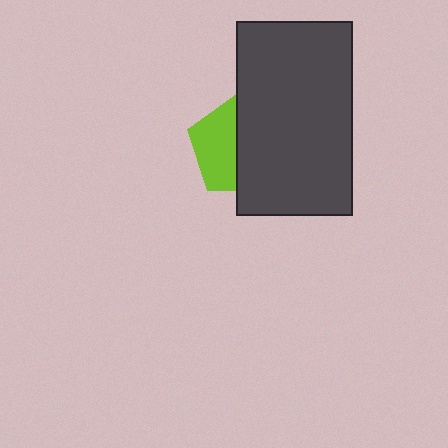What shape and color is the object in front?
The object in front is a dark gray rectangle.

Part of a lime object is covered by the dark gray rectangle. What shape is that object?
It is a pentagon.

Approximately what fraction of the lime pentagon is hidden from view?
Roughly 56% of the lime pentagon is hidden behind the dark gray rectangle.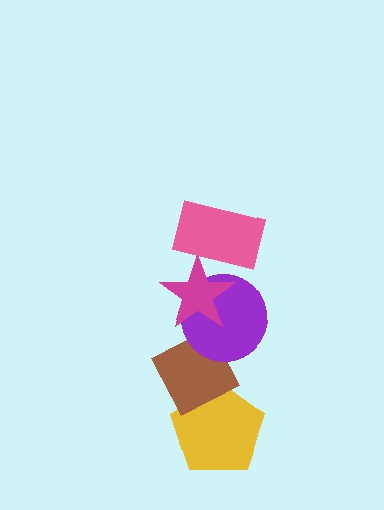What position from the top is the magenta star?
The magenta star is 2nd from the top.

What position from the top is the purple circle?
The purple circle is 3rd from the top.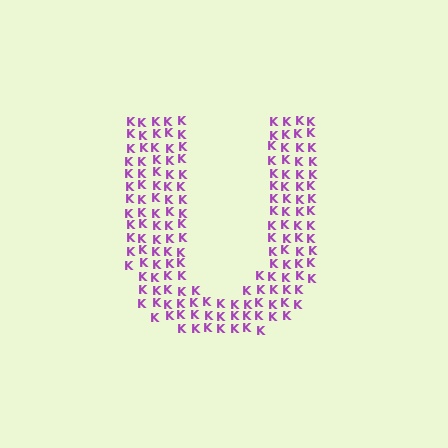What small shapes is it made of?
It is made of small letter K's.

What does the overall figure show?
The overall figure shows the letter U.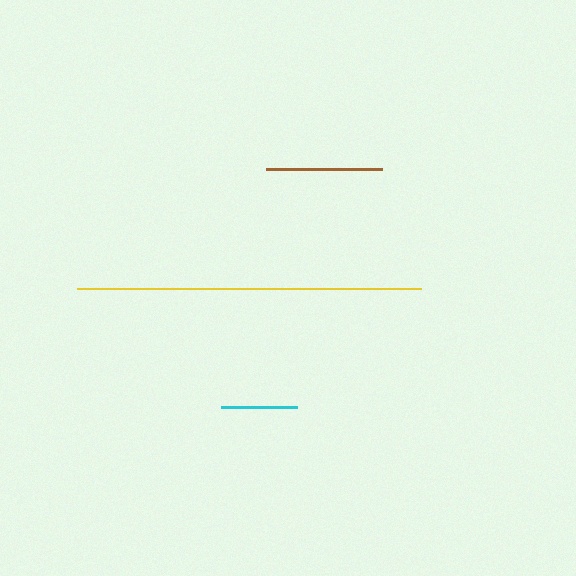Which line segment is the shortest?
The cyan line is the shortest at approximately 76 pixels.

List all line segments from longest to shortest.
From longest to shortest: yellow, brown, cyan.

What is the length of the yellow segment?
The yellow segment is approximately 344 pixels long.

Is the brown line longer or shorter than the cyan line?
The brown line is longer than the cyan line.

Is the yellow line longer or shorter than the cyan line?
The yellow line is longer than the cyan line.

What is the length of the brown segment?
The brown segment is approximately 116 pixels long.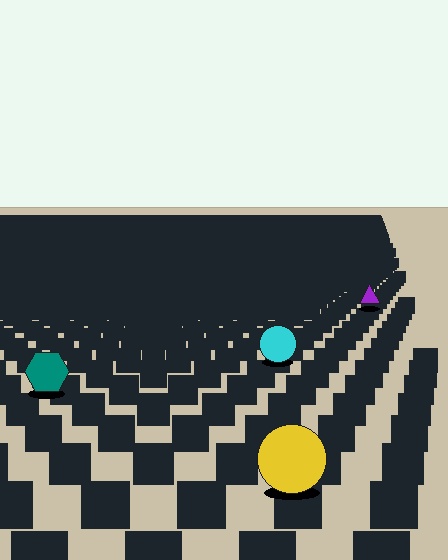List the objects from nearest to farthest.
From nearest to farthest: the yellow circle, the teal hexagon, the cyan circle, the purple triangle.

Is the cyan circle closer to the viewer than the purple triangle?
Yes. The cyan circle is closer — you can tell from the texture gradient: the ground texture is coarser near it.